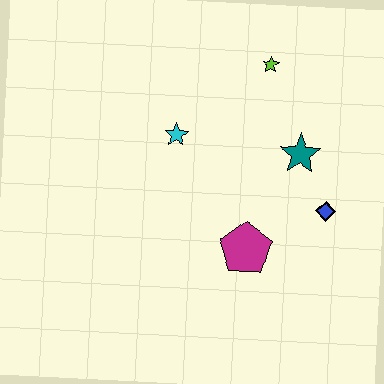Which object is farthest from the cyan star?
The blue diamond is farthest from the cyan star.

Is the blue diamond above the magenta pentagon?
Yes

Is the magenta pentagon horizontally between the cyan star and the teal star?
Yes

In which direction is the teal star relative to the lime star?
The teal star is below the lime star.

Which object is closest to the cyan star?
The lime star is closest to the cyan star.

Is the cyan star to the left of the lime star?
Yes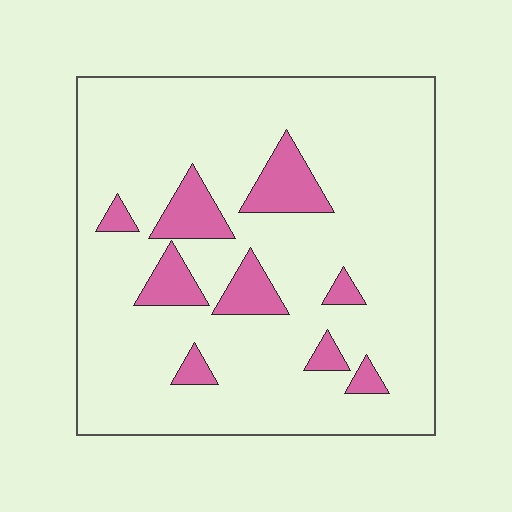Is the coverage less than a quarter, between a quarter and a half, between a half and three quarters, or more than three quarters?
Less than a quarter.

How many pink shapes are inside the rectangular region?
9.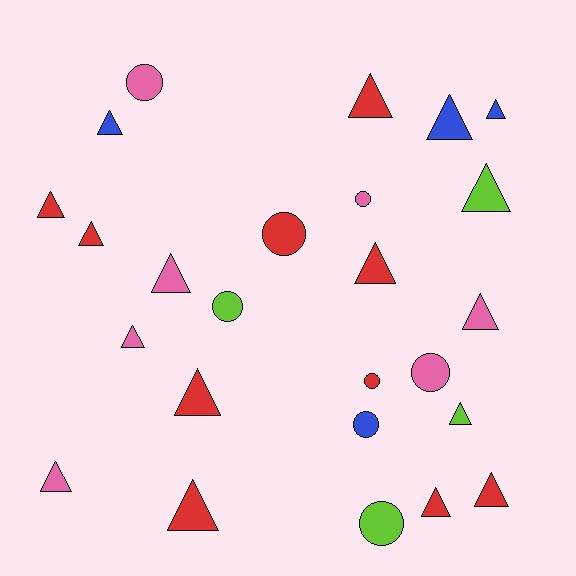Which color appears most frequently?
Red, with 10 objects.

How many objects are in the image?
There are 25 objects.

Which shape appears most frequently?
Triangle, with 17 objects.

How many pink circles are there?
There are 3 pink circles.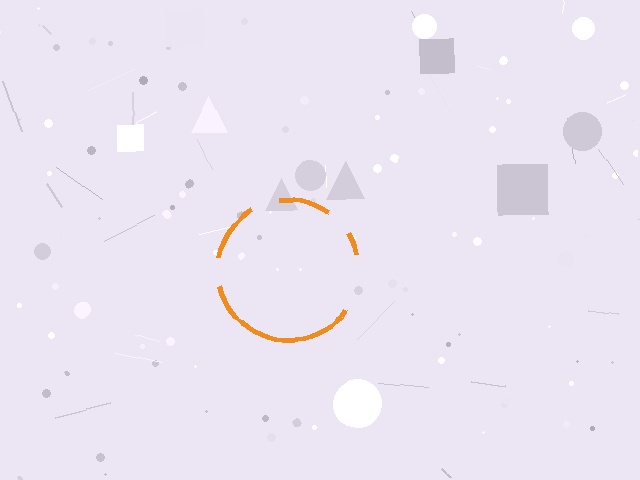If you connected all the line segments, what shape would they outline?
They would outline a circle.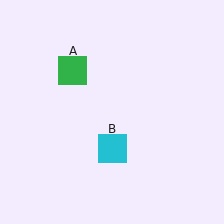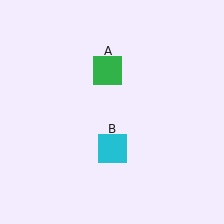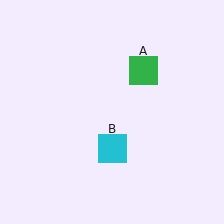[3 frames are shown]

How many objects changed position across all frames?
1 object changed position: green square (object A).